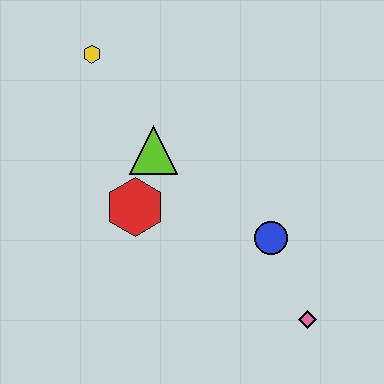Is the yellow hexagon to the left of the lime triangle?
Yes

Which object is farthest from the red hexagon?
The pink diamond is farthest from the red hexagon.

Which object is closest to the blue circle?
The pink diamond is closest to the blue circle.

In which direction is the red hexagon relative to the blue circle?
The red hexagon is to the left of the blue circle.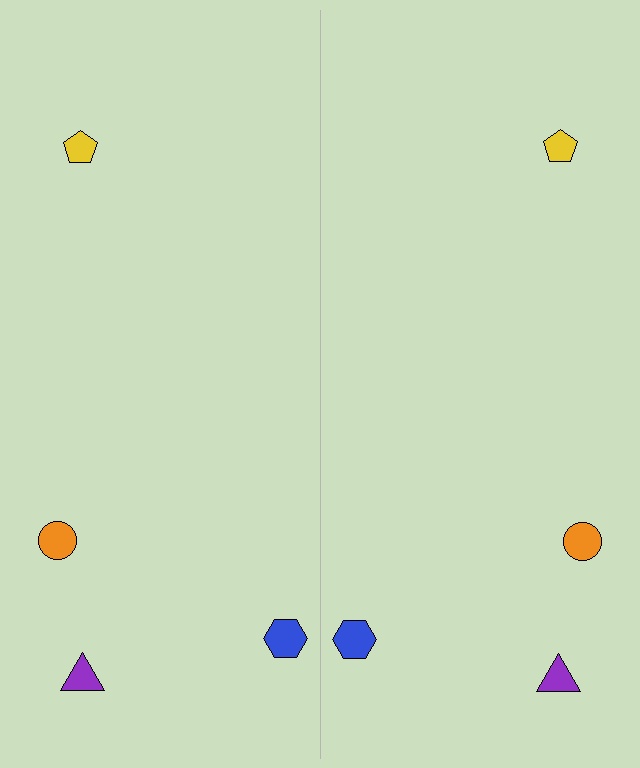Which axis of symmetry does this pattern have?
The pattern has a vertical axis of symmetry running through the center of the image.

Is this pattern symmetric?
Yes, this pattern has bilateral (reflection) symmetry.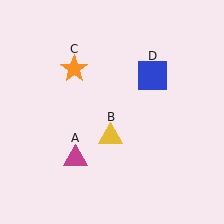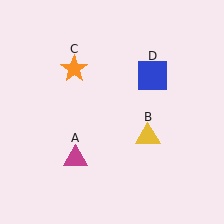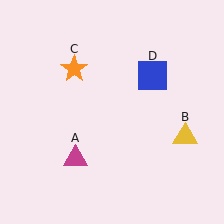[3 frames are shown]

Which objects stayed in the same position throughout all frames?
Magenta triangle (object A) and orange star (object C) and blue square (object D) remained stationary.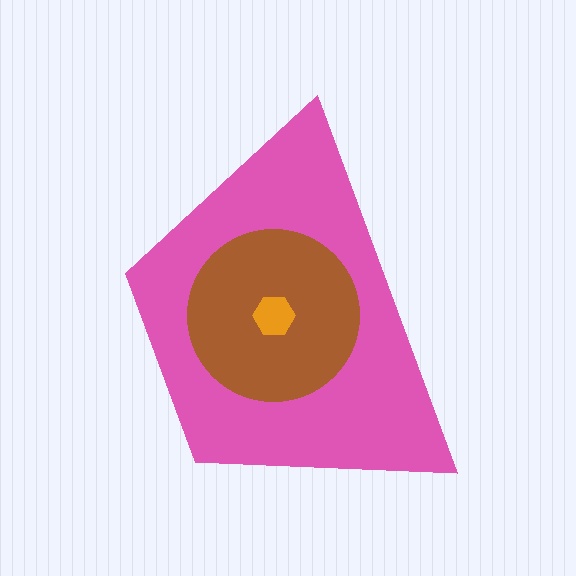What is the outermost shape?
The pink trapezoid.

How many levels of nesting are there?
3.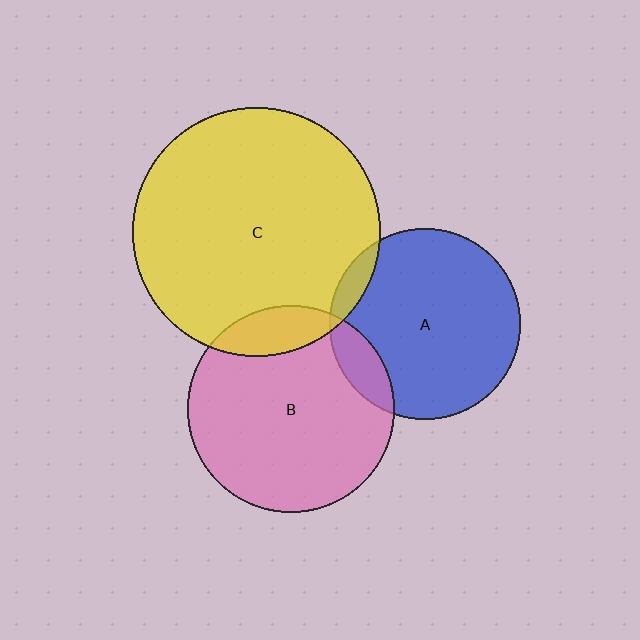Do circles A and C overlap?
Yes.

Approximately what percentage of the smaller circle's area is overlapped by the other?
Approximately 5%.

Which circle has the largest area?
Circle C (yellow).